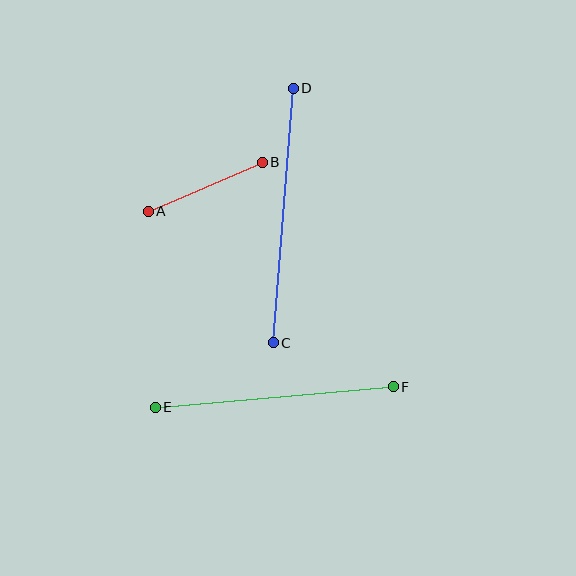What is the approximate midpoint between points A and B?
The midpoint is at approximately (205, 187) pixels.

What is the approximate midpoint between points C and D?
The midpoint is at approximately (283, 216) pixels.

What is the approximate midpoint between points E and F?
The midpoint is at approximately (274, 397) pixels.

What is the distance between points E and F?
The distance is approximately 239 pixels.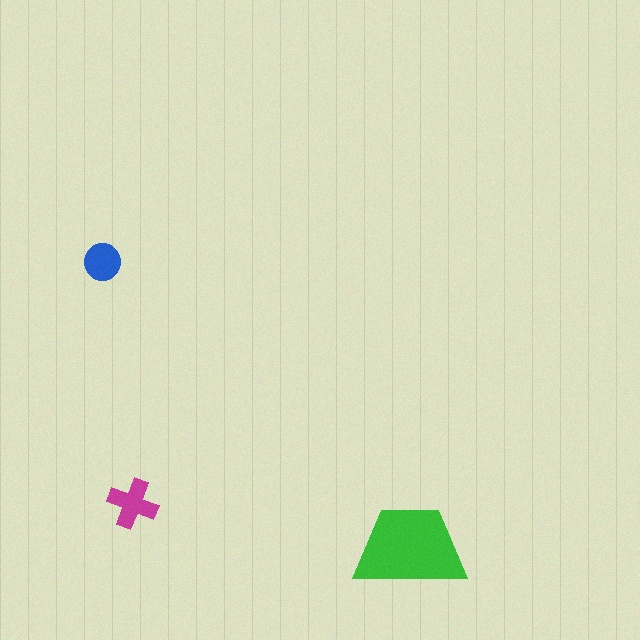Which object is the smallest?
The blue circle.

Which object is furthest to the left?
The blue circle is leftmost.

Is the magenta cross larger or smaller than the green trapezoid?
Smaller.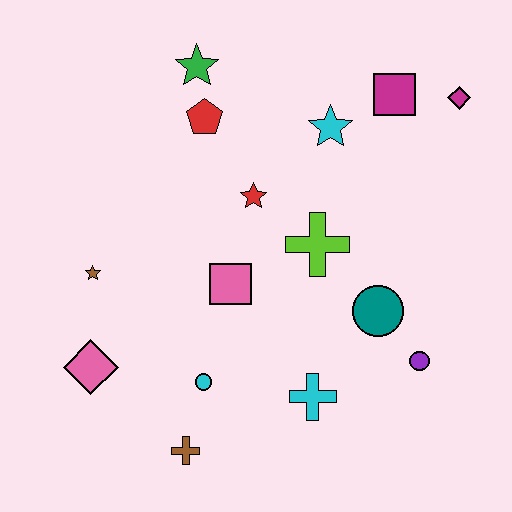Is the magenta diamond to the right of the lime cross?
Yes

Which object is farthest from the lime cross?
The pink diamond is farthest from the lime cross.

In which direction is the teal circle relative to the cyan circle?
The teal circle is to the right of the cyan circle.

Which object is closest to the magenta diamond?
The magenta square is closest to the magenta diamond.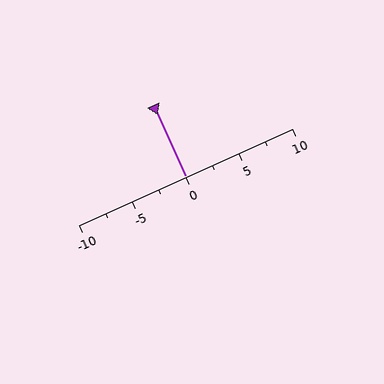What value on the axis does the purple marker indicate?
The marker indicates approximately 0.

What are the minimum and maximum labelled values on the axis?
The axis runs from -10 to 10.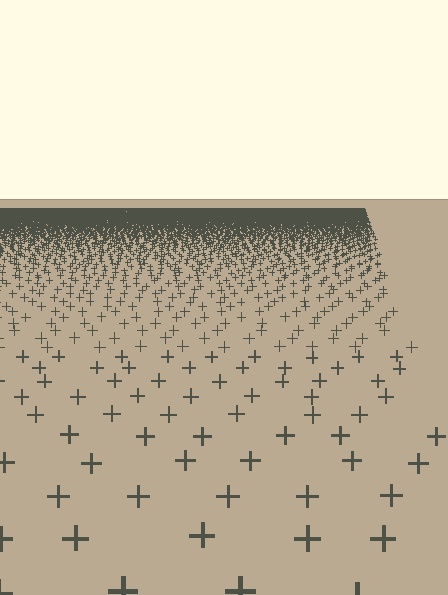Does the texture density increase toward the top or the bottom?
Density increases toward the top.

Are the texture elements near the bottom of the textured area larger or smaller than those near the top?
Larger. Near the bottom, elements are closer to the viewer and appear at a bigger on-screen size.